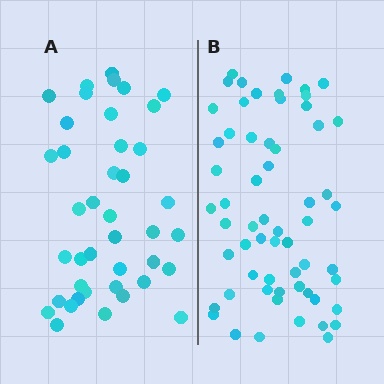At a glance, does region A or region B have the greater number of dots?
Region B (the right region) has more dots.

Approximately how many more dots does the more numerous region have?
Region B has approximately 20 more dots than region A.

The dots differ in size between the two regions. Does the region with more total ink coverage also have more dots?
No. Region A has more total ink coverage because its dots are larger, but region B actually contains more individual dots. Total area can be misleading — the number of items is what matters here.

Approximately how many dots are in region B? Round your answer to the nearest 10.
About 60 dots.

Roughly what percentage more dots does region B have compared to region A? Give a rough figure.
About 45% more.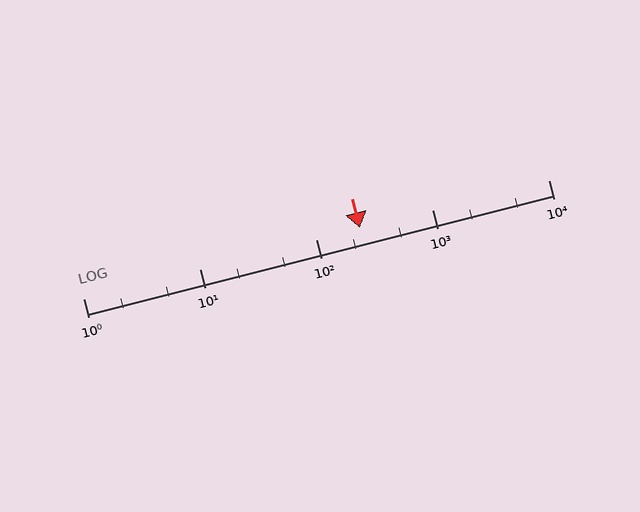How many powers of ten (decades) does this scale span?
The scale spans 4 decades, from 1 to 10000.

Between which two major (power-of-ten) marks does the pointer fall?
The pointer is between 100 and 1000.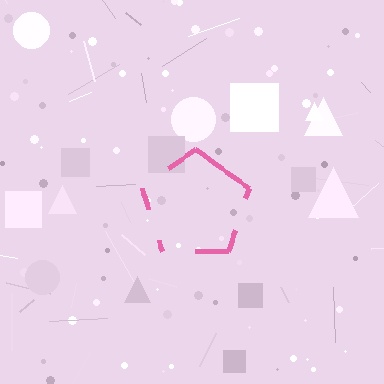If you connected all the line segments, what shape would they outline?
They would outline a pentagon.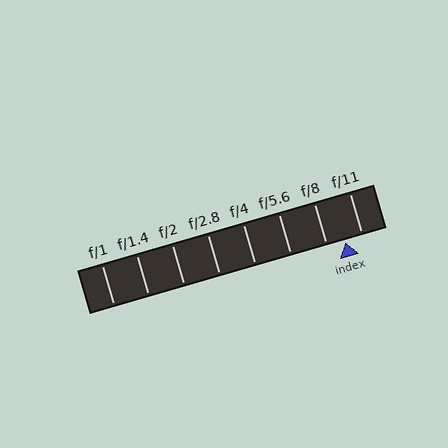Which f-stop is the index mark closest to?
The index mark is closest to f/11.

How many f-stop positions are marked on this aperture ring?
There are 8 f-stop positions marked.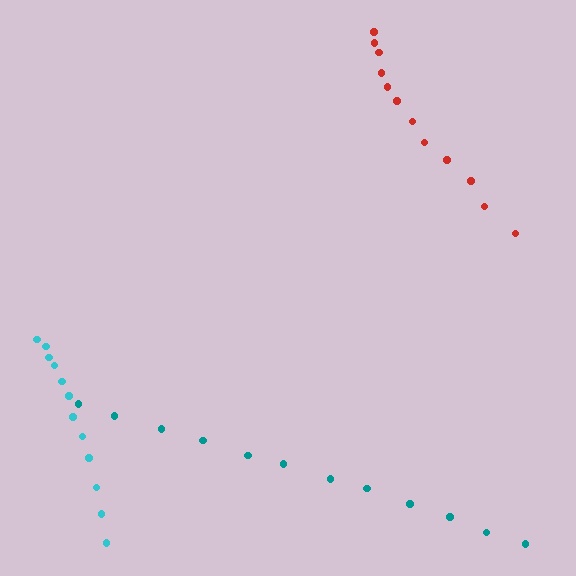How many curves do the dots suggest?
There are 3 distinct paths.